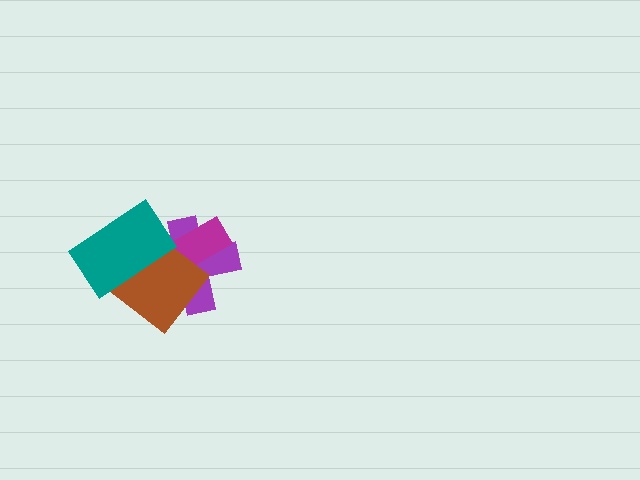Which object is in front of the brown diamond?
The teal rectangle is in front of the brown diamond.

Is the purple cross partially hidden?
Yes, it is partially covered by another shape.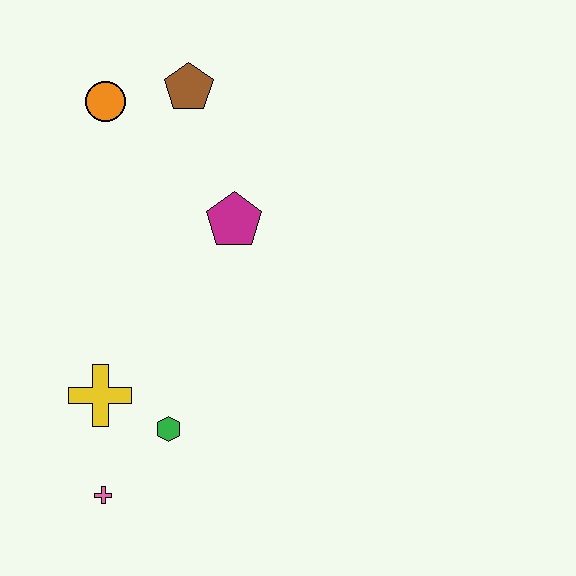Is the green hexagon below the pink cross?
No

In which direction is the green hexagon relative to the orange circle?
The green hexagon is below the orange circle.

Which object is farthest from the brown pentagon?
The pink cross is farthest from the brown pentagon.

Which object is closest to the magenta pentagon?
The brown pentagon is closest to the magenta pentagon.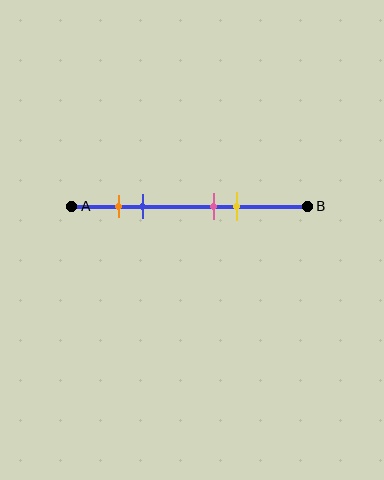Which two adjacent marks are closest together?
The orange and blue marks are the closest adjacent pair.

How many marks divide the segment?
There are 4 marks dividing the segment.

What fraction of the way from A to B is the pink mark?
The pink mark is approximately 60% (0.6) of the way from A to B.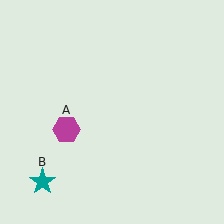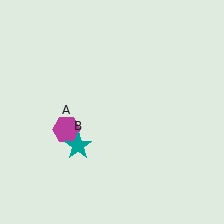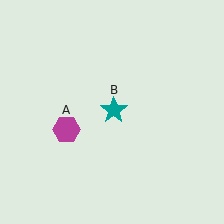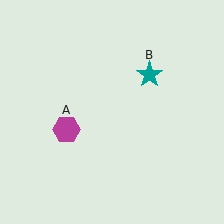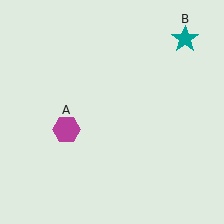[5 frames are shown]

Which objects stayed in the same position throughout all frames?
Magenta hexagon (object A) remained stationary.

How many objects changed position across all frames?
1 object changed position: teal star (object B).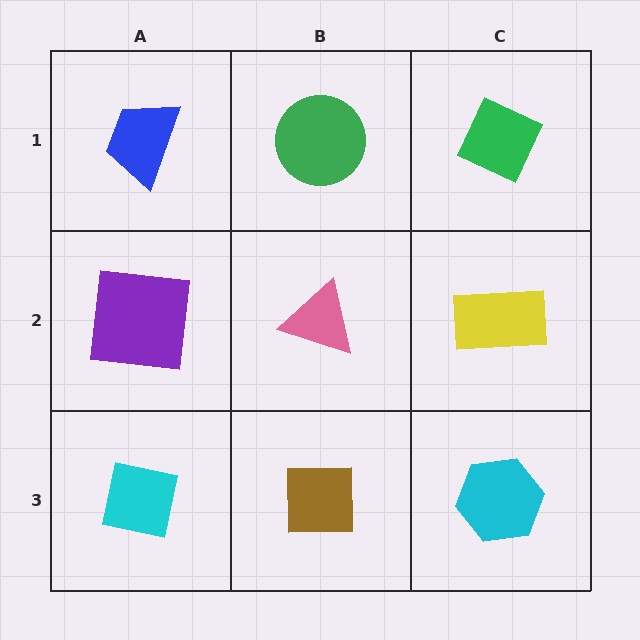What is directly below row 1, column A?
A purple square.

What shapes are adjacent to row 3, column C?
A yellow rectangle (row 2, column C), a brown square (row 3, column B).